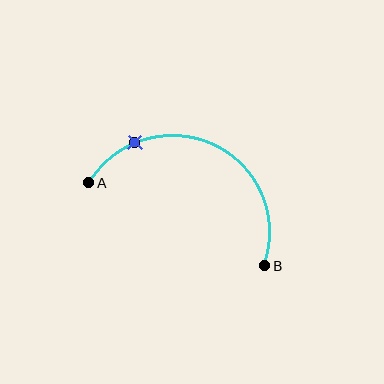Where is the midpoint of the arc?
The arc midpoint is the point on the curve farthest from the straight line joining A and B. It sits above that line.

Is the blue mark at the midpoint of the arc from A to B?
No. The blue mark lies on the arc but is closer to endpoint A. The arc midpoint would be at the point on the curve equidistant along the arc from both A and B.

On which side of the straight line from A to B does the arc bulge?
The arc bulges above the straight line connecting A and B.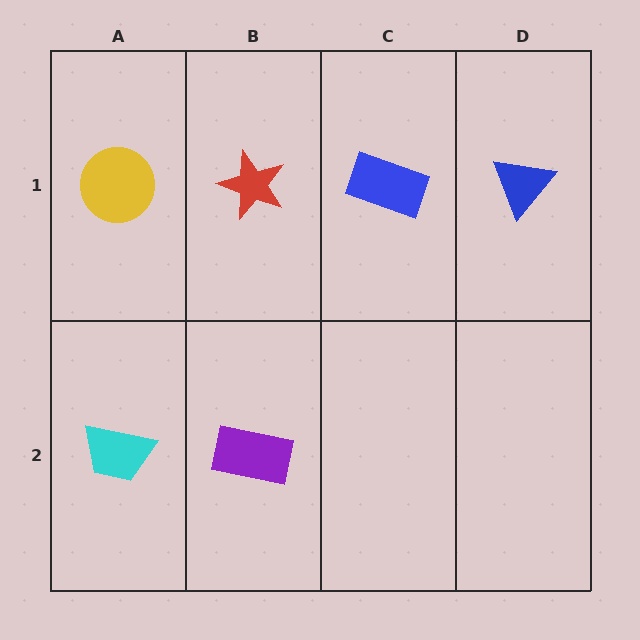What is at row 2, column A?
A cyan trapezoid.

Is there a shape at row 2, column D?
No, that cell is empty.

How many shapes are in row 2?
2 shapes.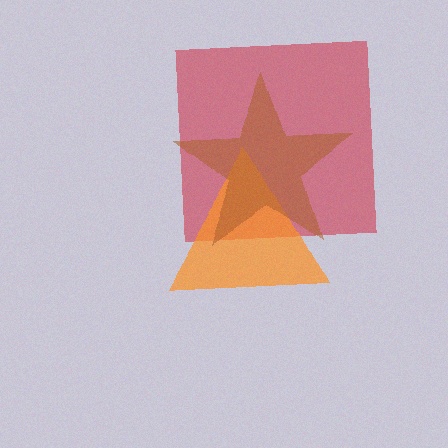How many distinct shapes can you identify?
There are 3 distinct shapes: a red square, an orange triangle, a brown star.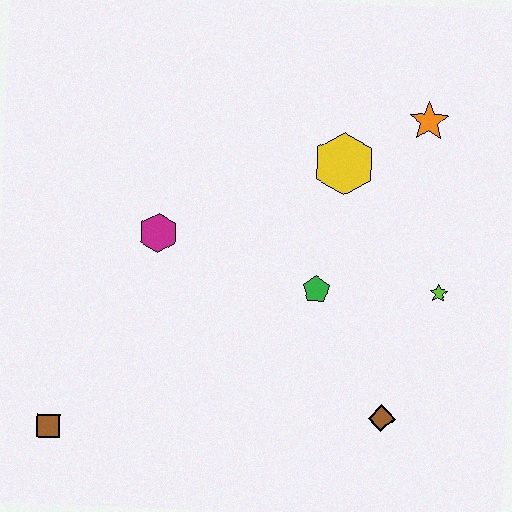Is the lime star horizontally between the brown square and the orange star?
No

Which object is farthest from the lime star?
The brown square is farthest from the lime star.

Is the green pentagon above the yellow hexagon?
No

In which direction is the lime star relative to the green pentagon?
The lime star is to the right of the green pentagon.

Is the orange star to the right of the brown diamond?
Yes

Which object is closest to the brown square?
The magenta hexagon is closest to the brown square.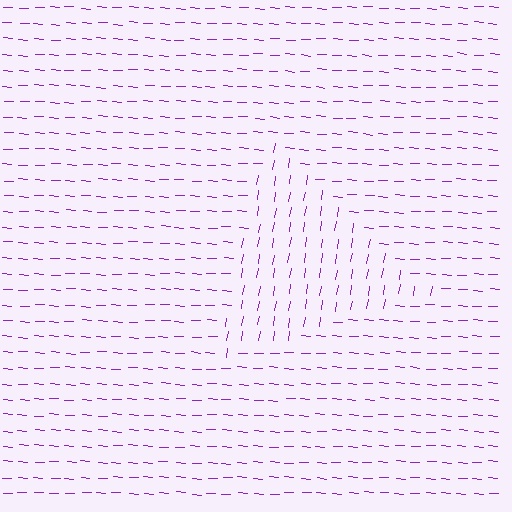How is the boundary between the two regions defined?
The boundary is defined purely by a change in line orientation (approximately 85 degrees difference). All lines are the same color and thickness.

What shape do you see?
I see a triangle.